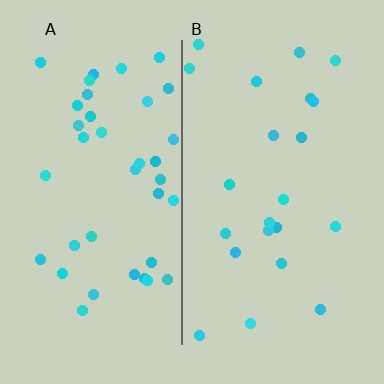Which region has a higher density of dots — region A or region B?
A (the left).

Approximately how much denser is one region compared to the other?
Approximately 1.8× — region A over region B.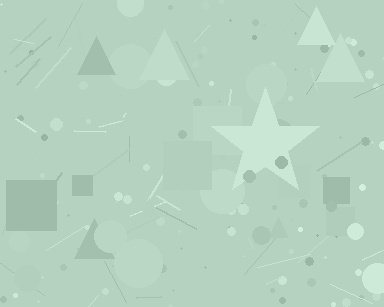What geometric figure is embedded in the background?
A star is embedded in the background.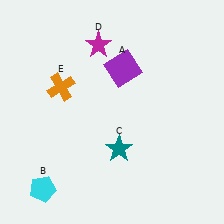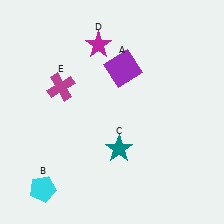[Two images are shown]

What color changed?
The cross (E) changed from orange in Image 1 to magenta in Image 2.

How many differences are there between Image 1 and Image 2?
There is 1 difference between the two images.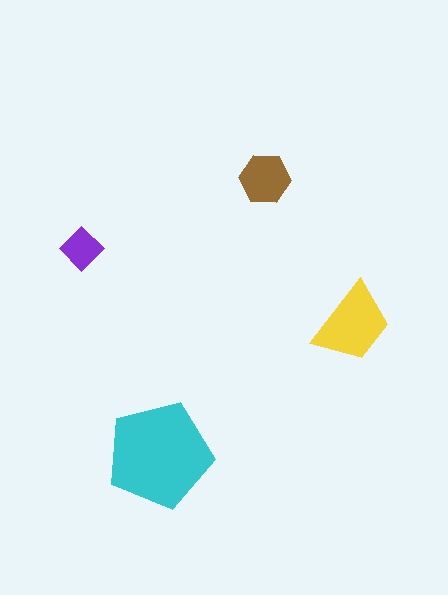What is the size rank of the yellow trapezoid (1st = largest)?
2nd.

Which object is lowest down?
The cyan pentagon is bottommost.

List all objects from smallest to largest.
The purple diamond, the brown hexagon, the yellow trapezoid, the cyan pentagon.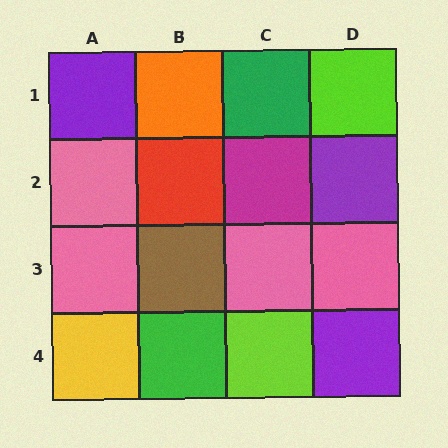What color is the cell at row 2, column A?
Pink.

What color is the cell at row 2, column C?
Magenta.